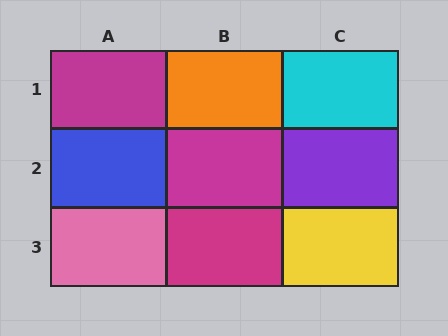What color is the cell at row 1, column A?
Magenta.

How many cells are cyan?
1 cell is cyan.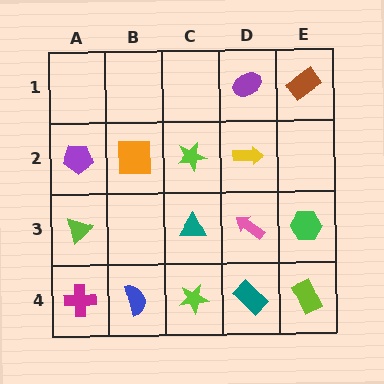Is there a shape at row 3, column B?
No, that cell is empty.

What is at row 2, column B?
An orange square.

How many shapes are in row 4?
5 shapes.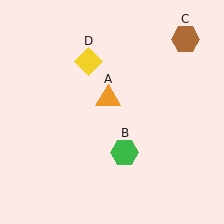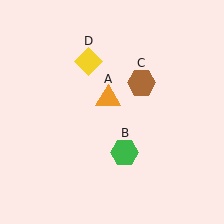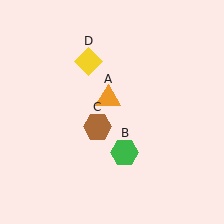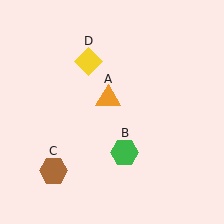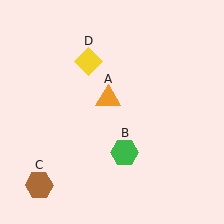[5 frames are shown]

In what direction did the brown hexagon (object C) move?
The brown hexagon (object C) moved down and to the left.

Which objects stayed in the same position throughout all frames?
Orange triangle (object A) and green hexagon (object B) and yellow diamond (object D) remained stationary.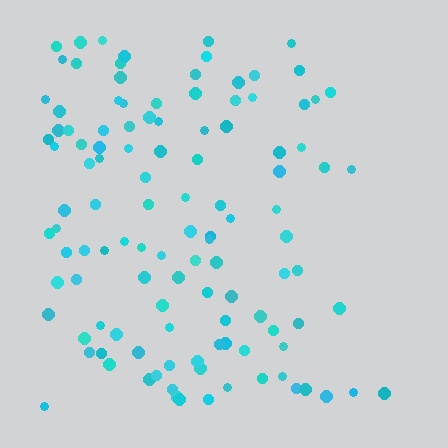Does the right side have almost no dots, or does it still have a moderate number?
Still a moderate number, just noticeably fewer than the left.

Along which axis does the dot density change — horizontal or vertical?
Horizontal.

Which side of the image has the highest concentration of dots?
The left.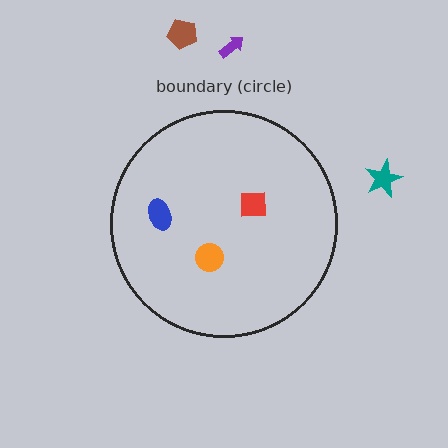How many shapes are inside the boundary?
3 inside, 3 outside.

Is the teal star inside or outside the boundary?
Outside.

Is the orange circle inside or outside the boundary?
Inside.